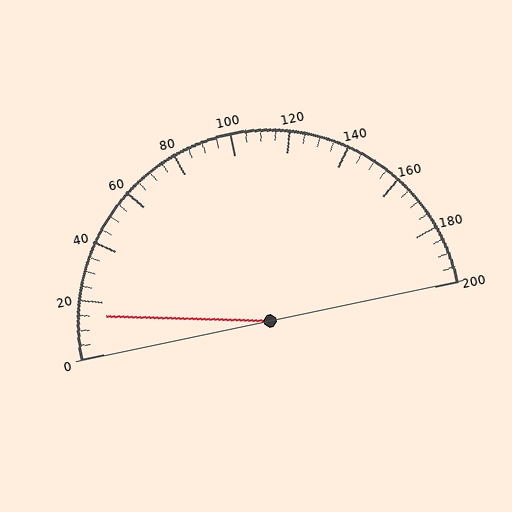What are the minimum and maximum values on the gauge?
The gauge ranges from 0 to 200.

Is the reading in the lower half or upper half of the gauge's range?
The reading is in the lower half of the range (0 to 200).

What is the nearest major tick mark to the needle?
The nearest major tick mark is 20.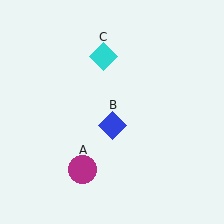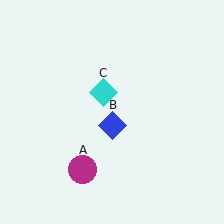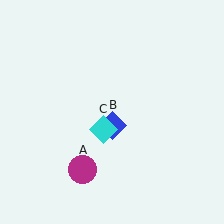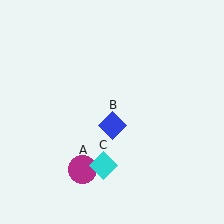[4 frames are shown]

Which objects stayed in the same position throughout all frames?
Magenta circle (object A) and blue diamond (object B) remained stationary.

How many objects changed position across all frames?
1 object changed position: cyan diamond (object C).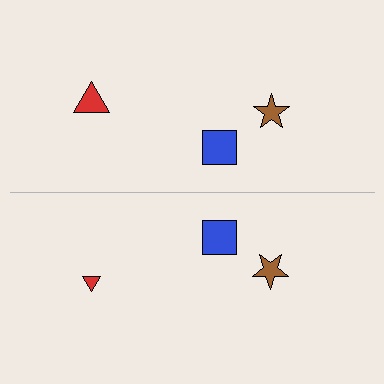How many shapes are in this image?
There are 6 shapes in this image.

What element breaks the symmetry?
The red triangle on the bottom side has a different size than its mirror counterpart.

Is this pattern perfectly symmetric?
No, the pattern is not perfectly symmetric. The red triangle on the bottom side has a different size than its mirror counterpart.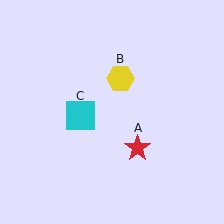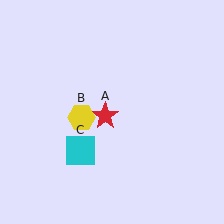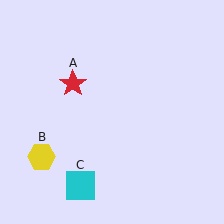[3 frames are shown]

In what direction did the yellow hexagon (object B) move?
The yellow hexagon (object B) moved down and to the left.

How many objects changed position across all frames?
3 objects changed position: red star (object A), yellow hexagon (object B), cyan square (object C).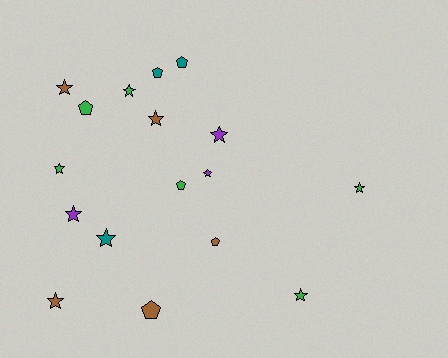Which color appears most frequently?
Green, with 6 objects.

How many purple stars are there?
There are 3 purple stars.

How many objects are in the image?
There are 17 objects.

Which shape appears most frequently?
Star, with 11 objects.